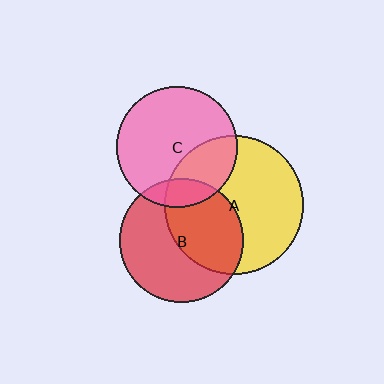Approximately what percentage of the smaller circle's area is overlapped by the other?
Approximately 45%.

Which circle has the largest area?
Circle A (yellow).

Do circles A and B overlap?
Yes.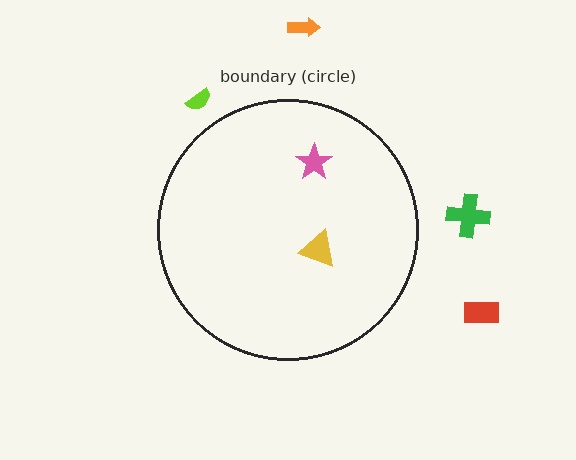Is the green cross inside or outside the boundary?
Outside.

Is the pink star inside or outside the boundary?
Inside.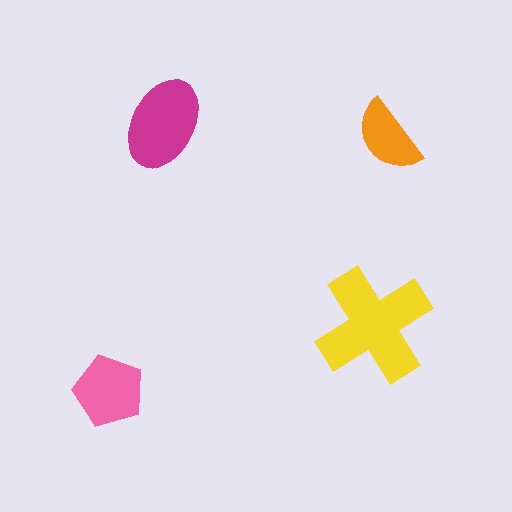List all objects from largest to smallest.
The yellow cross, the magenta ellipse, the pink pentagon, the orange semicircle.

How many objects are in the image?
There are 4 objects in the image.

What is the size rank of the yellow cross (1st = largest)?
1st.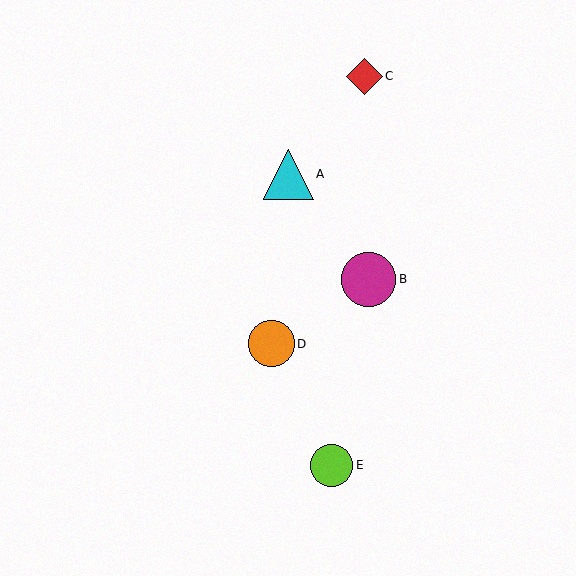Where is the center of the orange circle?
The center of the orange circle is at (272, 344).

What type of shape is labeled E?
Shape E is a lime circle.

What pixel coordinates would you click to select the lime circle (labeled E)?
Click at (332, 465) to select the lime circle E.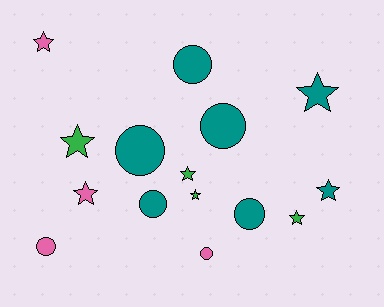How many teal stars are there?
There are 2 teal stars.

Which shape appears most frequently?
Star, with 8 objects.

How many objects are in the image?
There are 15 objects.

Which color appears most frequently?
Teal, with 7 objects.